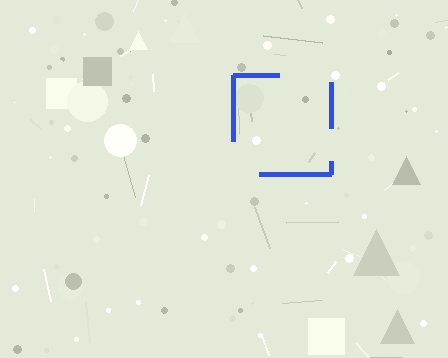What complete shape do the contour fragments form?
The contour fragments form a square.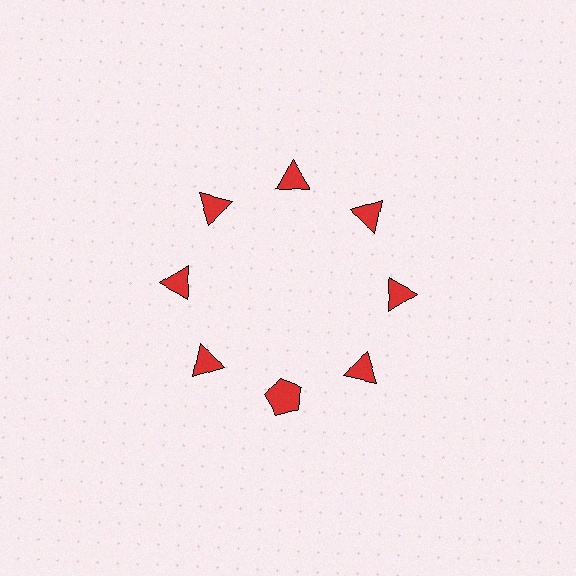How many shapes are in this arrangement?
There are 8 shapes arranged in a ring pattern.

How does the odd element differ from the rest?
It has a different shape: pentagon instead of triangle.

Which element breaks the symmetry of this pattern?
The red pentagon at roughly the 6 o'clock position breaks the symmetry. All other shapes are red triangles.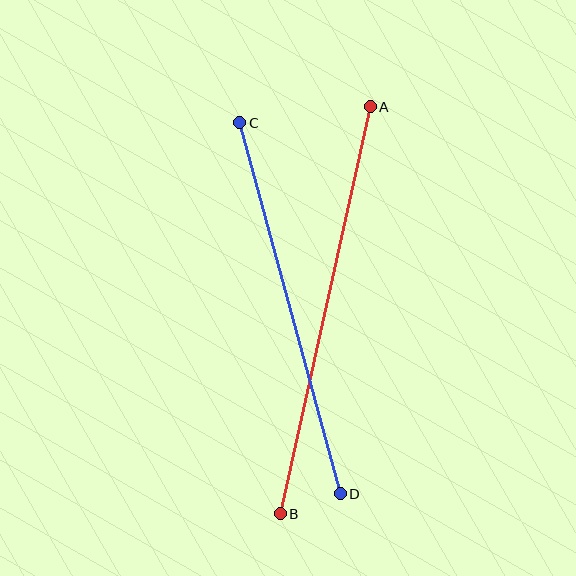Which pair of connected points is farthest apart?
Points A and B are farthest apart.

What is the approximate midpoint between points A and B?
The midpoint is at approximately (325, 310) pixels.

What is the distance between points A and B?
The distance is approximately 417 pixels.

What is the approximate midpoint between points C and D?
The midpoint is at approximately (290, 308) pixels.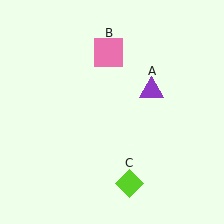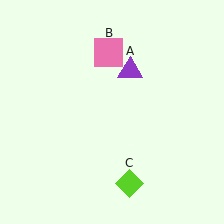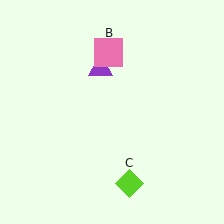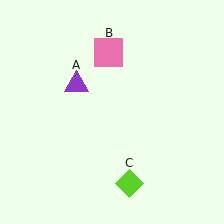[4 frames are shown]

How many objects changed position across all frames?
1 object changed position: purple triangle (object A).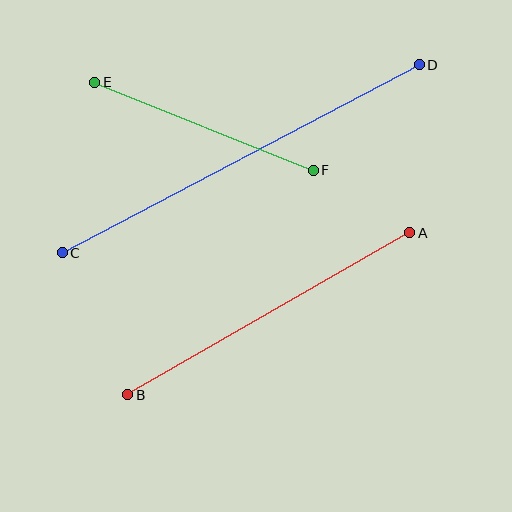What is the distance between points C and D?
The distance is approximately 403 pixels.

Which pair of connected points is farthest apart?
Points C and D are farthest apart.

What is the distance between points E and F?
The distance is approximately 236 pixels.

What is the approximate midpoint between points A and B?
The midpoint is at approximately (269, 314) pixels.